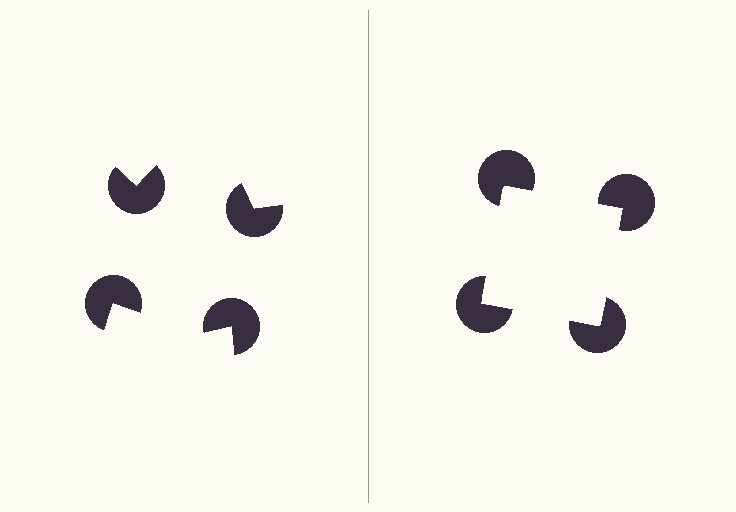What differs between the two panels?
The pac-man discs are positioned identically on both sides; only the wedge orientations differ. On the right they align to a square; on the left they are misaligned.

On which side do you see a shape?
An illusory square appears on the right side. On the left side the wedge cuts are rotated, so no coherent shape forms.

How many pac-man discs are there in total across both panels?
8 — 4 on each side.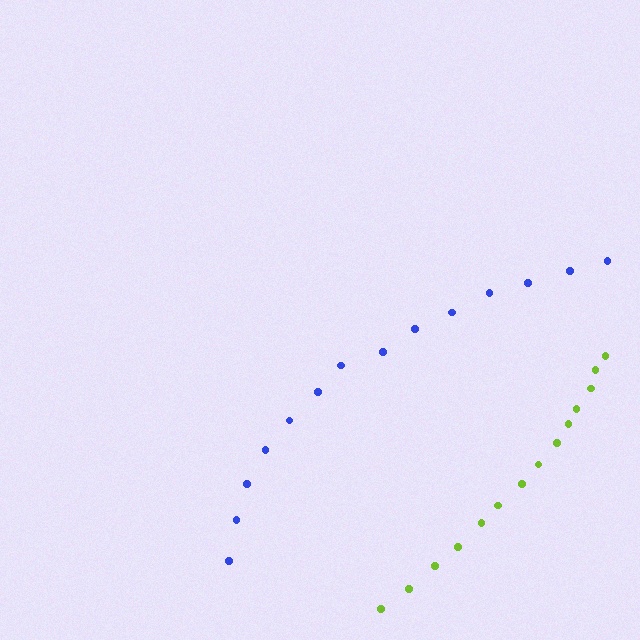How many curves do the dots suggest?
There are 2 distinct paths.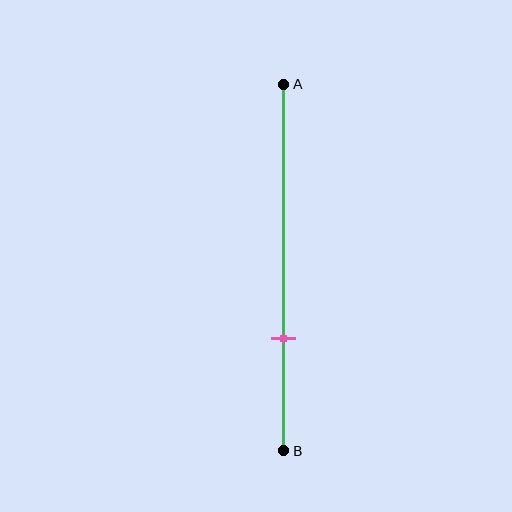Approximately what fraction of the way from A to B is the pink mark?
The pink mark is approximately 70% of the way from A to B.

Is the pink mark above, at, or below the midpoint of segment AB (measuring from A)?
The pink mark is below the midpoint of segment AB.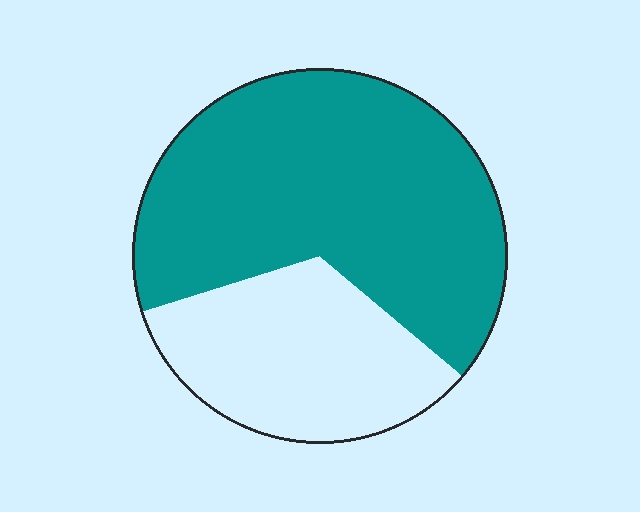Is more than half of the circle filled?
Yes.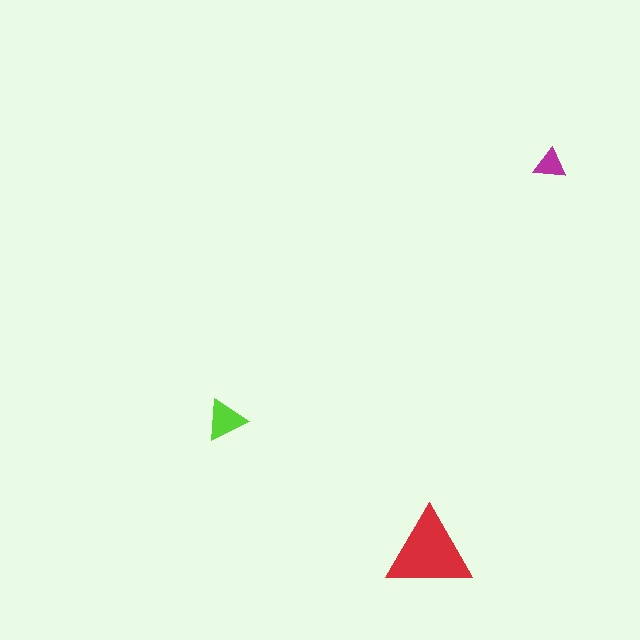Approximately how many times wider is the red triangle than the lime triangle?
About 2 times wider.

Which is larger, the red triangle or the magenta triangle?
The red one.